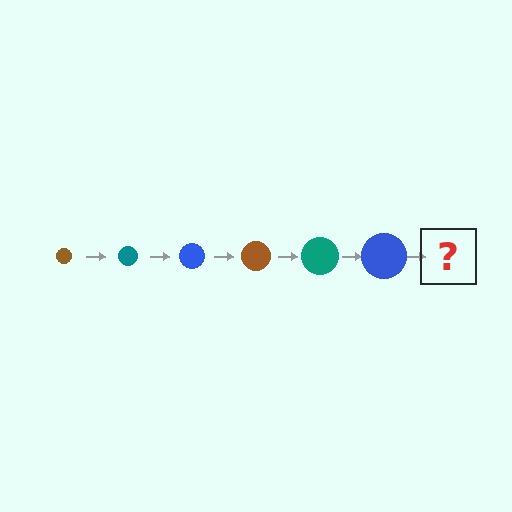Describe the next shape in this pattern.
It should be a brown circle, larger than the previous one.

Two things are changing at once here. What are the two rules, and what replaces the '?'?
The two rules are that the circle grows larger each step and the color cycles through brown, teal, and blue. The '?' should be a brown circle, larger than the previous one.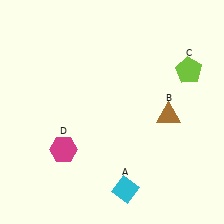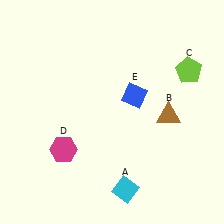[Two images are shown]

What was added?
A blue diamond (E) was added in Image 2.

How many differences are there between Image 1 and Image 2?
There is 1 difference between the two images.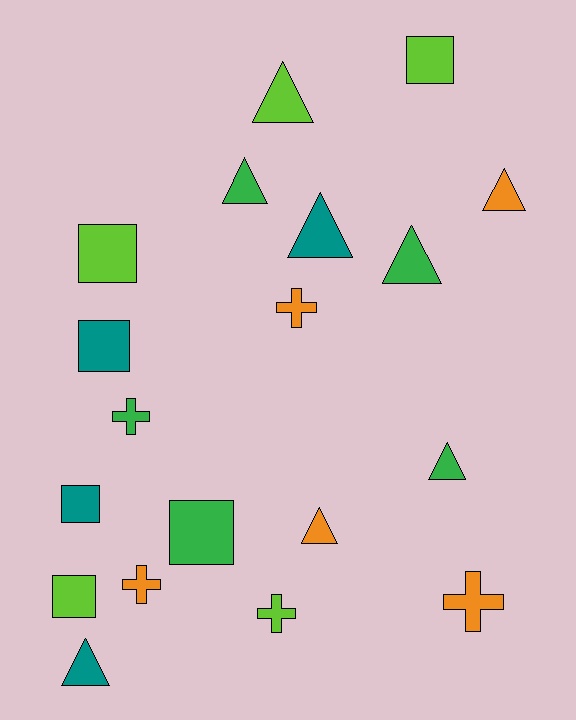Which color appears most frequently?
Green, with 5 objects.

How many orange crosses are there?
There are 3 orange crosses.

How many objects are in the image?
There are 19 objects.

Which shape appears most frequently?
Triangle, with 8 objects.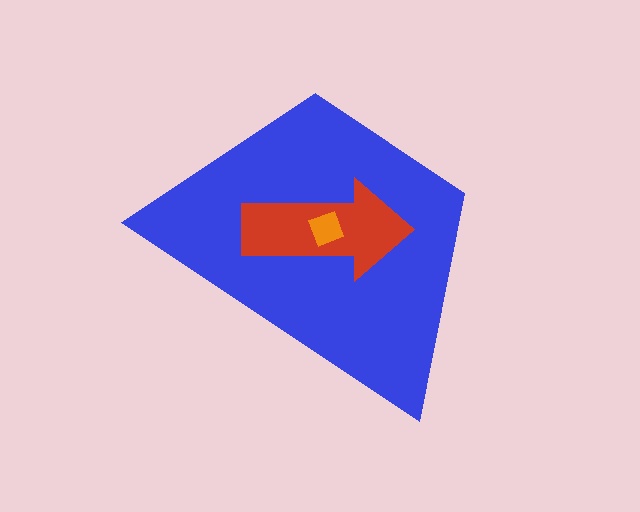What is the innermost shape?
The orange diamond.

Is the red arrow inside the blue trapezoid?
Yes.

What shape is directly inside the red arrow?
The orange diamond.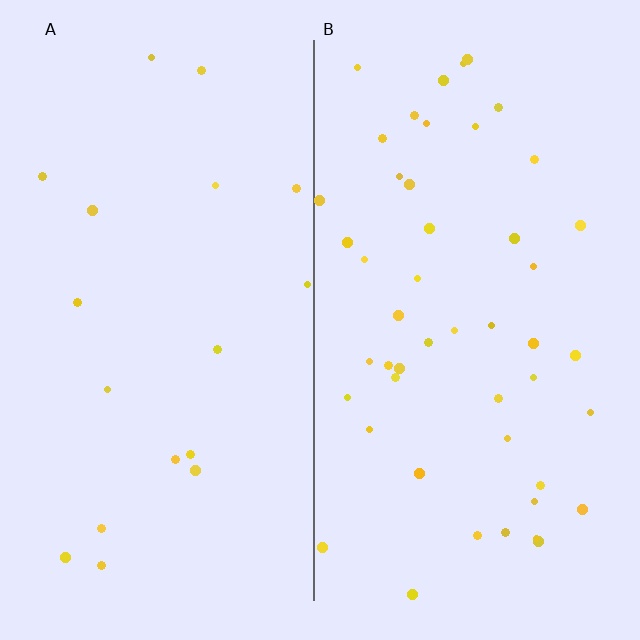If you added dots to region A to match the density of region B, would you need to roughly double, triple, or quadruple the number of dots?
Approximately triple.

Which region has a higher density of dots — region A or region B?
B (the right).